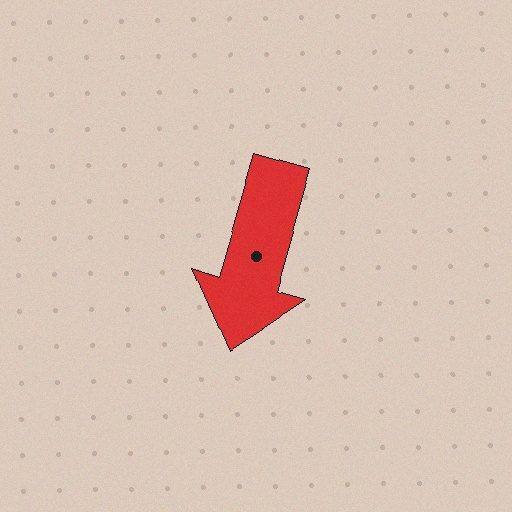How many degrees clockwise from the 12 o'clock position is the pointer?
Approximately 196 degrees.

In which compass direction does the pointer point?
South.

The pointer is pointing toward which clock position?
Roughly 7 o'clock.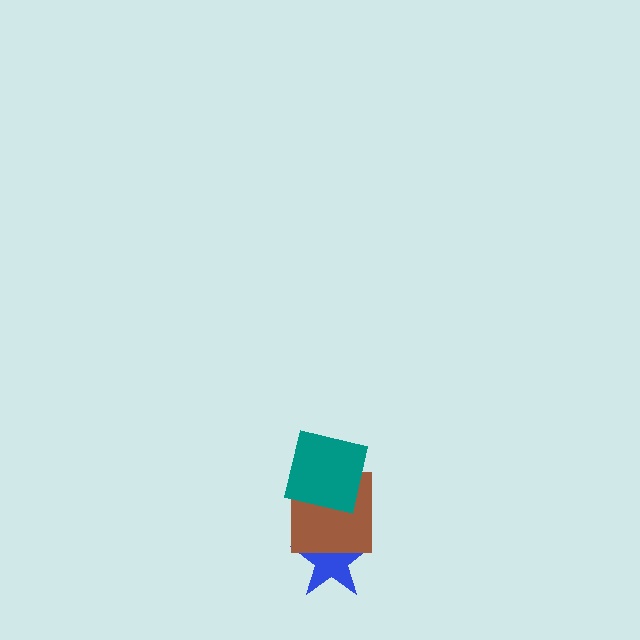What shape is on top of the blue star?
The brown square is on top of the blue star.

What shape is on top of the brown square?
The teal square is on top of the brown square.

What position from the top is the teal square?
The teal square is 1st from the top.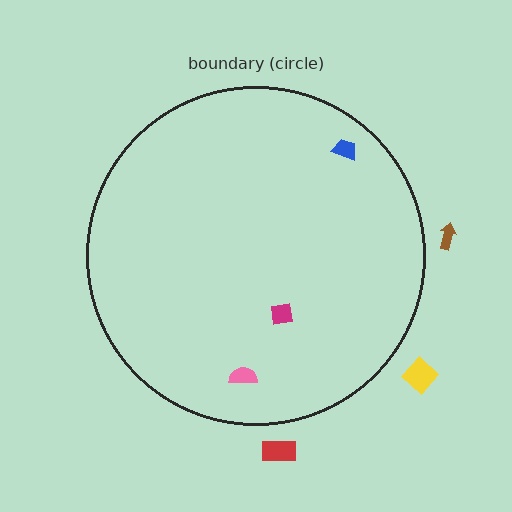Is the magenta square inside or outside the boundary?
Inside.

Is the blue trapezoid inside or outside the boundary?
Inside.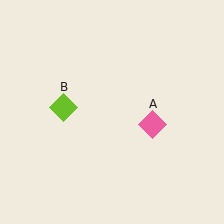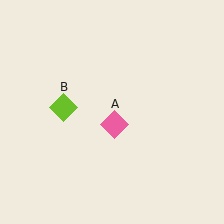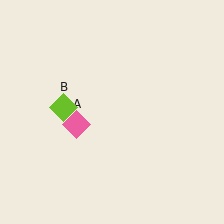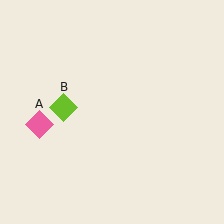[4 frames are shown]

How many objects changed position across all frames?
1 object changed position: pink diamond (object A).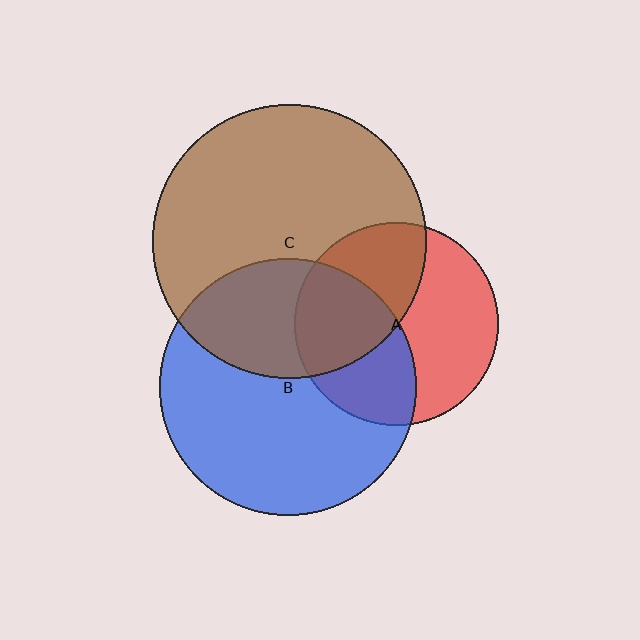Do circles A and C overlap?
Yes.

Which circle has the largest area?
Circle C (brown).